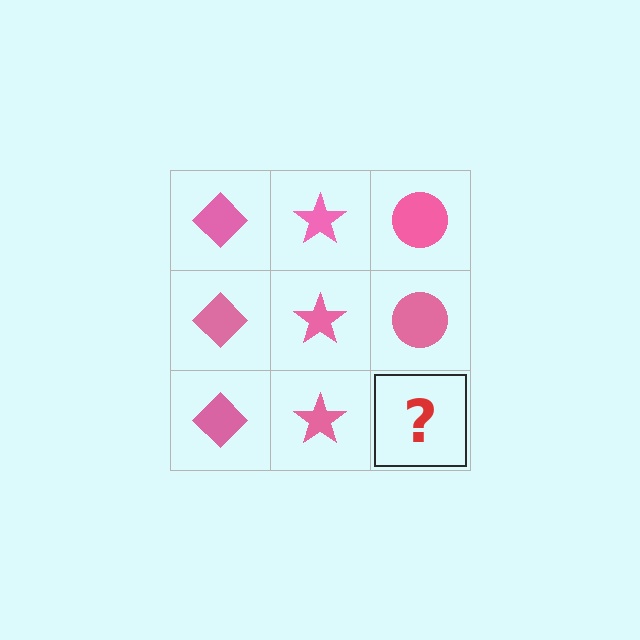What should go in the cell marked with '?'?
The missing cell should contain a pink circle.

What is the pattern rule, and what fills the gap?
The rule is that each column has a consistent shape. The gap should be filled with a pink circle.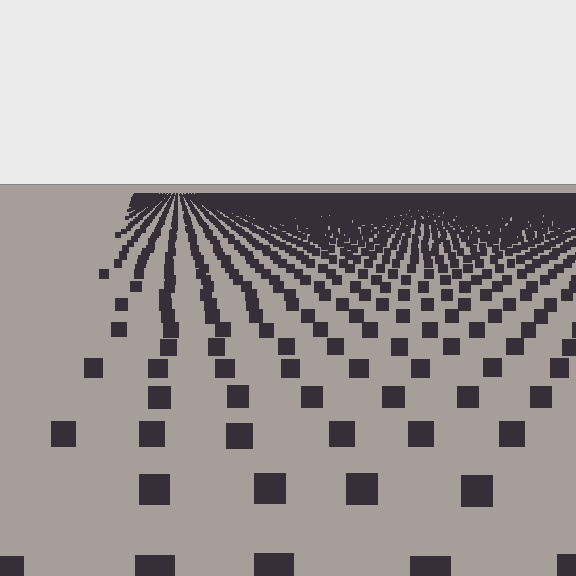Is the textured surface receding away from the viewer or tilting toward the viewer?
The surface is receding away from the viewer. Texture elements get smaller and denser toward the top.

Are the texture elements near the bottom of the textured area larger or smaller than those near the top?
Larger. Near the bottom, elements are closer to the viewer and appear at a bigger on-screen size.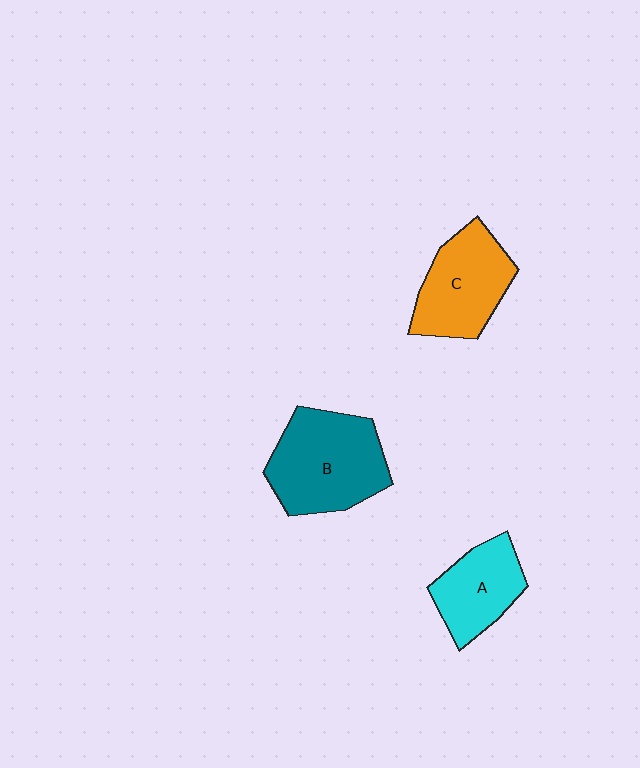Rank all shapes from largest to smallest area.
From largest to smallest: B (teal), C (orange), A (cyan).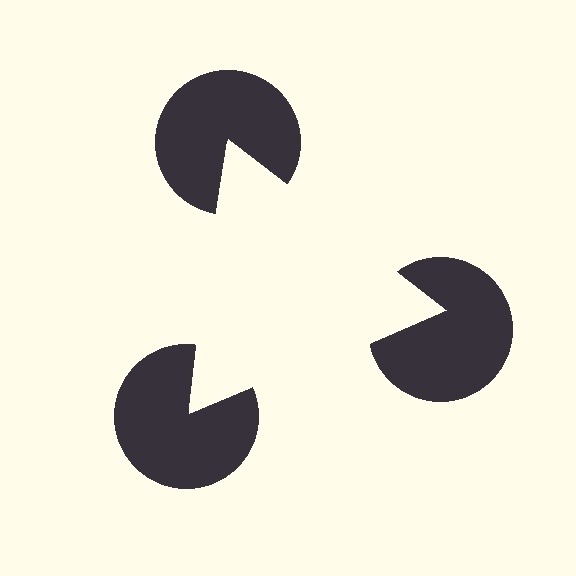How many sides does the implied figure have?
3 sides.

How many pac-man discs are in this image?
There are 3 — one at each vertex of the illusory triangle.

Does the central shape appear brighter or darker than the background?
It typically appears slightly brighter than the background, even though no actual brightness change is drawn.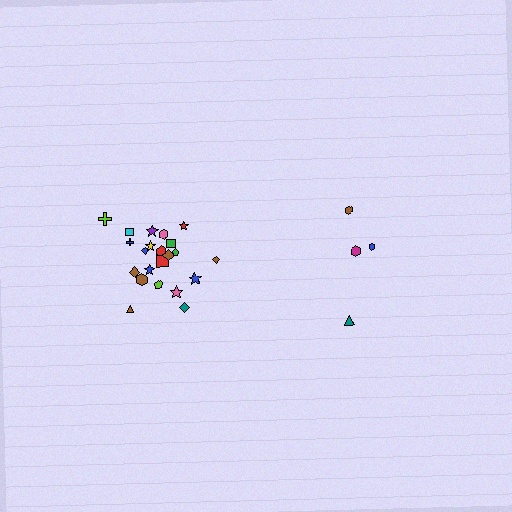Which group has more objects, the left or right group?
The left group.